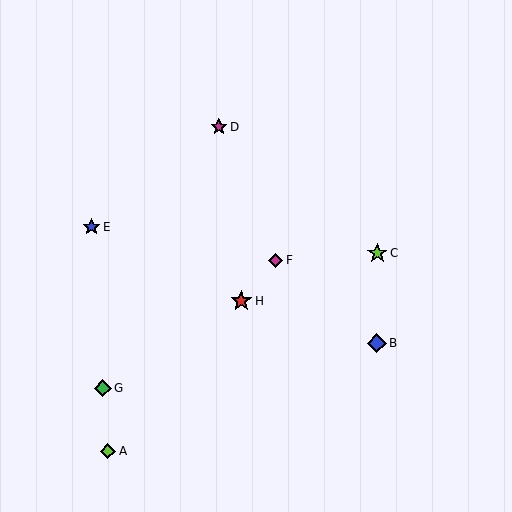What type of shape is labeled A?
Shape A is a lime diamond.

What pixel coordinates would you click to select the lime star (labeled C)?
Click at (377, 253) to select the lime star C.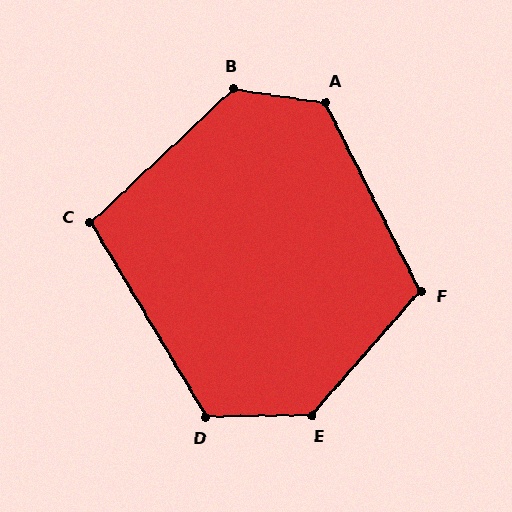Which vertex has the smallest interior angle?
C, at approximately 102 degrees.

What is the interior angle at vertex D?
Approximately 120 degrees (obtuse).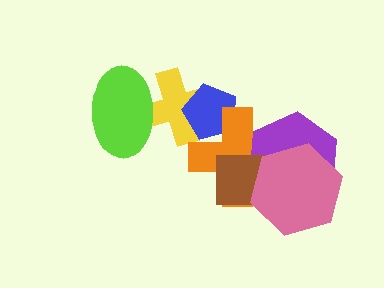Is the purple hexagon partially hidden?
Yes, it is partially covered by another shape.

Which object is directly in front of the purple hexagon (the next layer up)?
The brown rectangle is directly in front of the purple hexagon.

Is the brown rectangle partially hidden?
Yes, it is partially covered by another shape.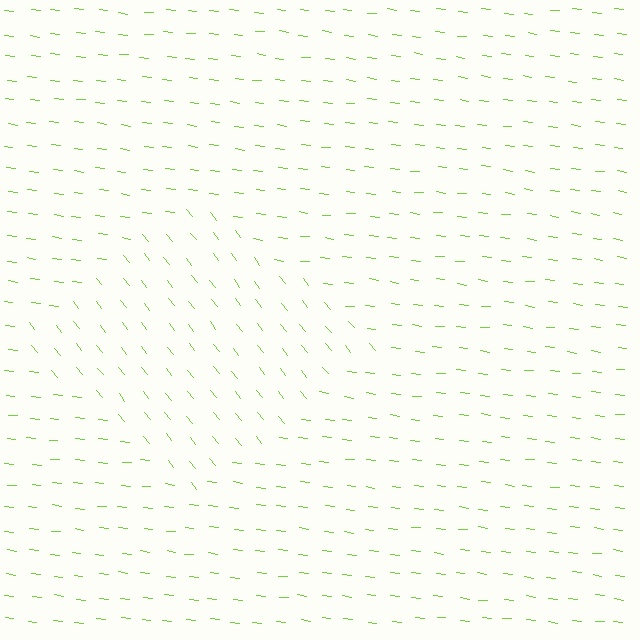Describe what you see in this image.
The image is filled with small lime line segments. A diamond region in the image has lines oriented differently from the surrounding lines, creating a visible texture boundary.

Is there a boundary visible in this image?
Yes, there is a texture boundary formed by a change in line orientation.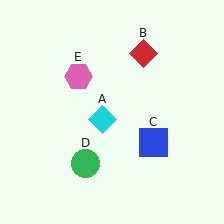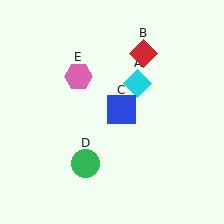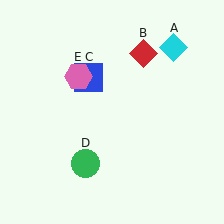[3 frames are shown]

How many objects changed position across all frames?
2 objects changed position: cyan diamond (object A), blue square (object C).